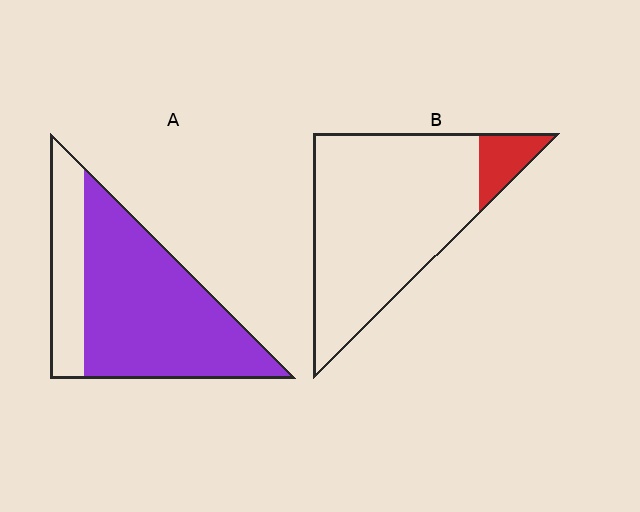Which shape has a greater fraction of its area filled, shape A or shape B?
Shape A.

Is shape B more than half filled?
No.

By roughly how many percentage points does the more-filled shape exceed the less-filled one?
By roughly 65 percentage points (A over B).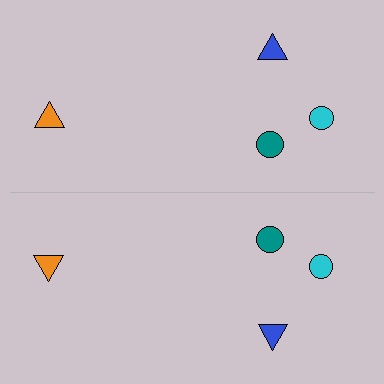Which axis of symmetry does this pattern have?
The pattern has a horizontal axis of symmetry running through the center of the image.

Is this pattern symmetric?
Yes, this pattern has bilateral (reflection) symmetry.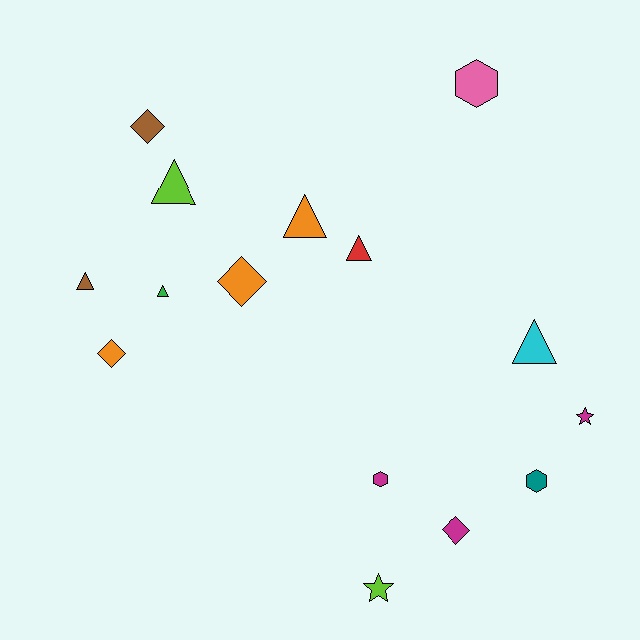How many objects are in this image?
There are 15 objects.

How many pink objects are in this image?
There is 1 pink object.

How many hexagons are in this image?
There are 3 hexagons.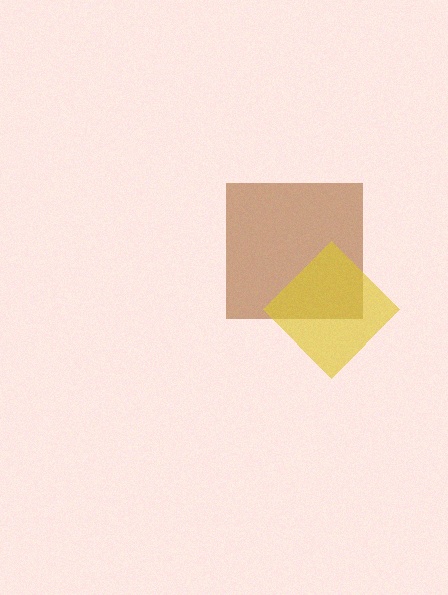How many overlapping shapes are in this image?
There are 2 overlapping shapes in the image.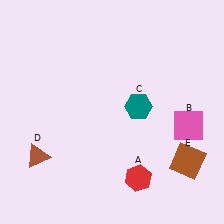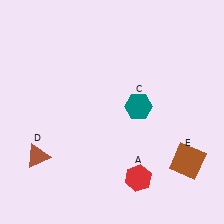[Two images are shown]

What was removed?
The pink square (B) was removed in Image 2.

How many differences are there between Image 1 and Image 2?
There is 1 difference between the two images.